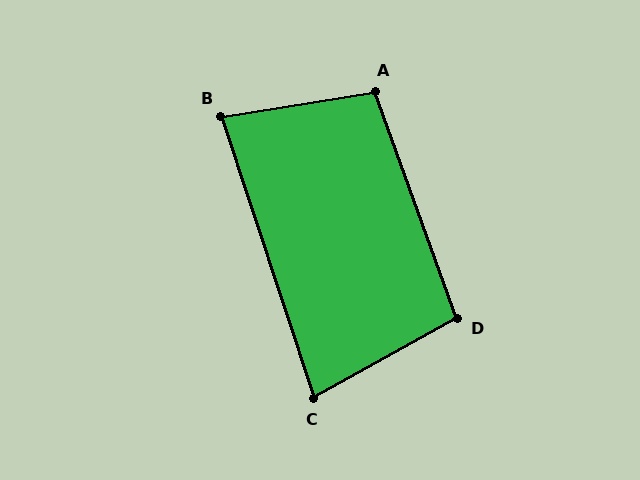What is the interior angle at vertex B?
Approximately 81 degrees (acute).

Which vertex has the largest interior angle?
A, at approximately 101 degrees.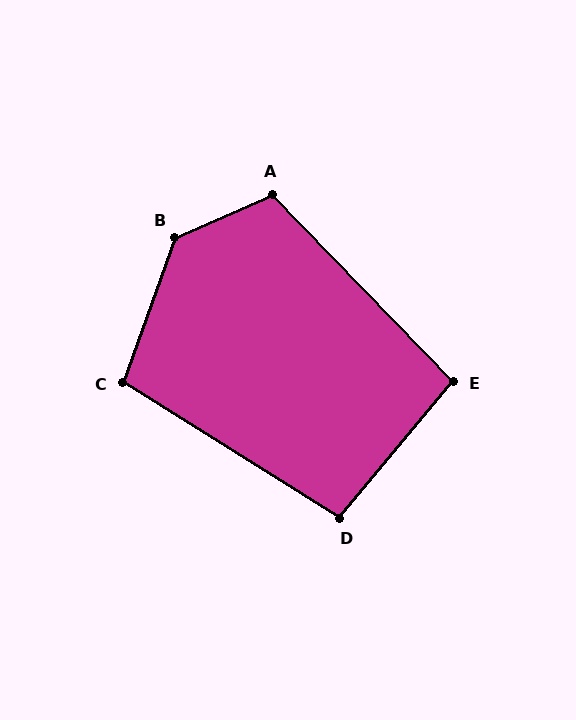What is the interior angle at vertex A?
Approximately 110 degrees (obtuse).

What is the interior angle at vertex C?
Approximately 102 degrees (obtuse).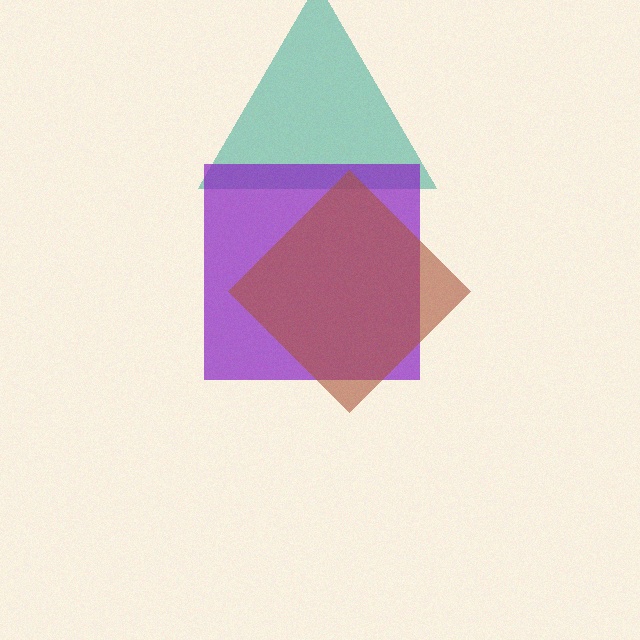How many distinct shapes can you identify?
There are 3 distinct shapes: a teal triangle, a purple square, a brown diamond.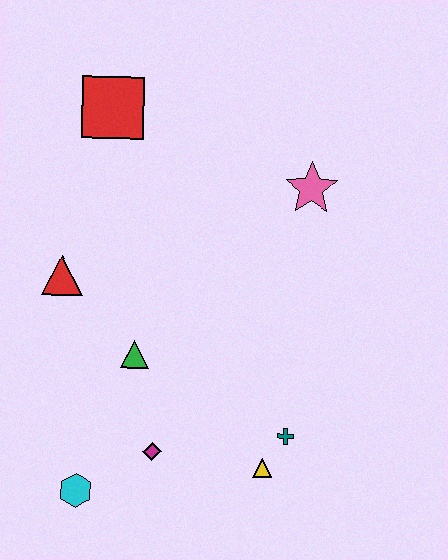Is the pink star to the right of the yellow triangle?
Yes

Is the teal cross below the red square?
Yes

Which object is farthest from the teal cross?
The red square is farthest from the teal cross.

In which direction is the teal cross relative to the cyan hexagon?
The teal cross is to the right of the cyan hexagon.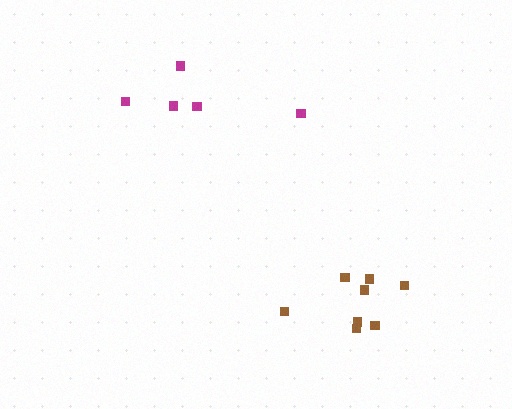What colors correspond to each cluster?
The clusters are colored: brown, magenta.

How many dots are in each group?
Group 1: 8 dots, Group 2: 5 dots (13 total).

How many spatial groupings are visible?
There are 2 spatial groupings.